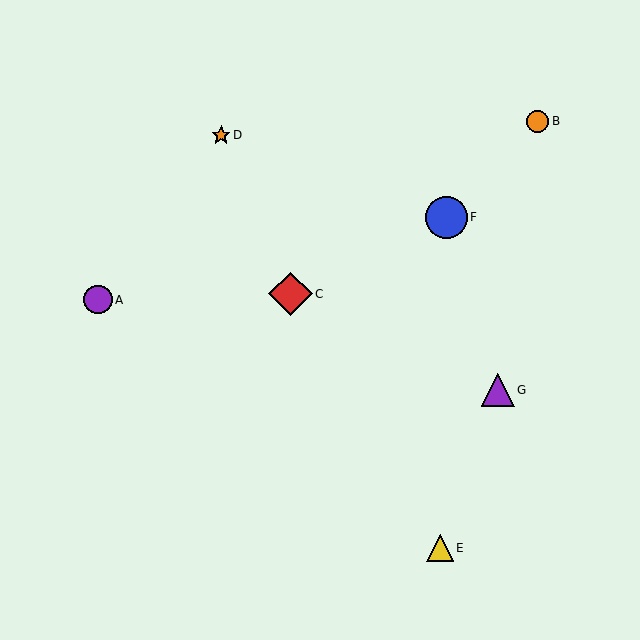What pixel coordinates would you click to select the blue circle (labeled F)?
Click at (446, 217) to select the blue circle F.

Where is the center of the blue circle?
The center of the blue circle is at (446, 217).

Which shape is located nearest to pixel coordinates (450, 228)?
The blue circle (labeled F) at (446, 217) is nearest to that location.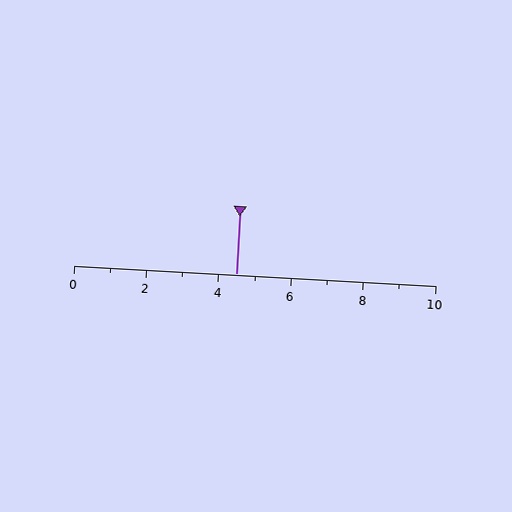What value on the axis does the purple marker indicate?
The marker indicates approximately 4.5.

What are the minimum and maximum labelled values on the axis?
The axis runs from 0 to 10.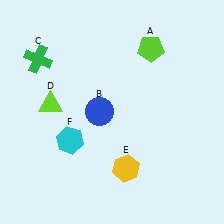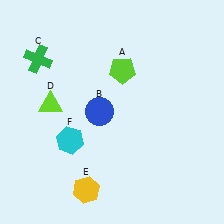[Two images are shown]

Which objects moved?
The objects that moved are: the lime pentagon (A), the yellow hexagon (E).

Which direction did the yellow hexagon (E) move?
The yellow hexagon (E) moved left.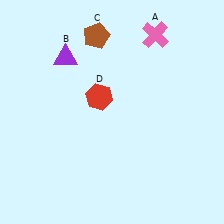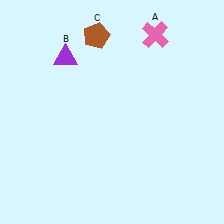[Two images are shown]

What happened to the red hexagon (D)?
The red hexagon (D) was removed in Image 2. It was in the top-left area of Image 1.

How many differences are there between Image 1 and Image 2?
There is 1 difference between the two images.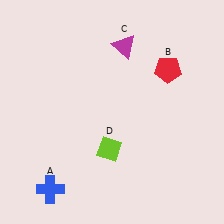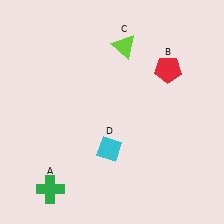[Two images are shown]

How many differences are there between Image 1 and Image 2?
There are 3 differences between the two images.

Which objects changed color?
A changed from blue to green. C changed from magenta to lime. D changed from lime to cyan.